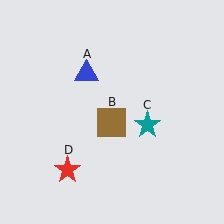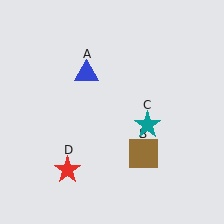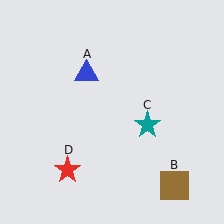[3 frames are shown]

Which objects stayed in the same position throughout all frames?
Blue triangle (object A) and teal star (object C) and red star (object D) remained stationary.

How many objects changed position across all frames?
1 object changed position: brown square (object B).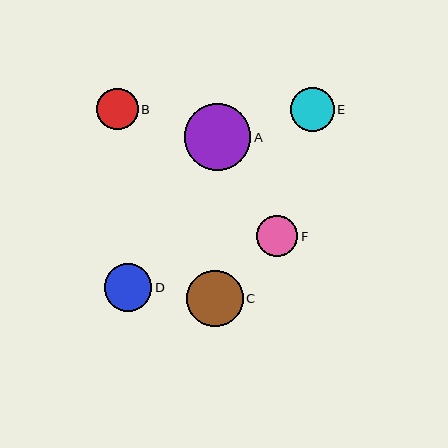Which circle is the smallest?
Circle F is the smallest with a size of approximately 41 pixels.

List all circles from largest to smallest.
From largest to smallest: A, C, D, E, B, F.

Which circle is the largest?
Circle A is the largest with a size of approximately 67 pixels.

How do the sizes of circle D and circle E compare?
Circle D and circle E are approximately the same size.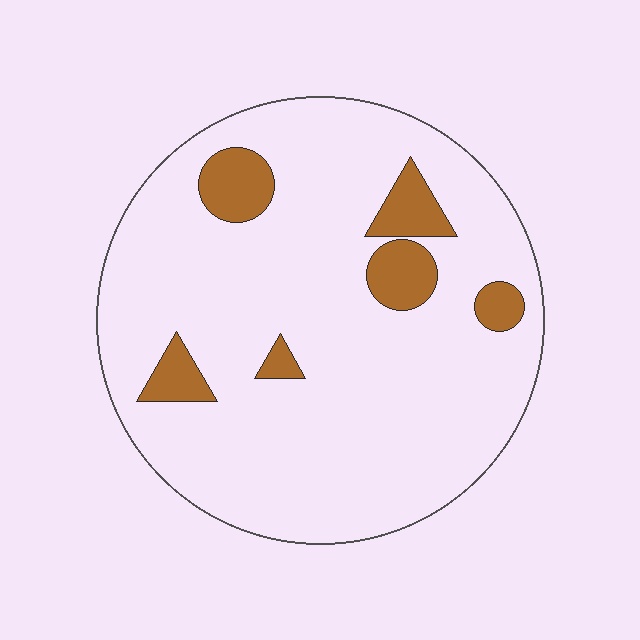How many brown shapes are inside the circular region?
6.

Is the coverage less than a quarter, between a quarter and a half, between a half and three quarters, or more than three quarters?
Less than a quarter.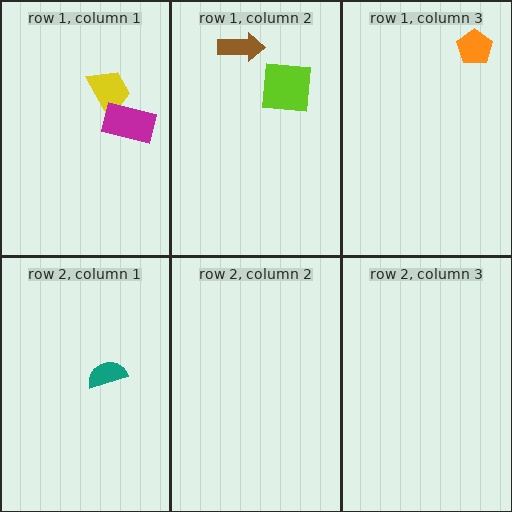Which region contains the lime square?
The row 1, column 2 region.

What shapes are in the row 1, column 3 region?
The orange pentagon.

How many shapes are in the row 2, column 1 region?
1.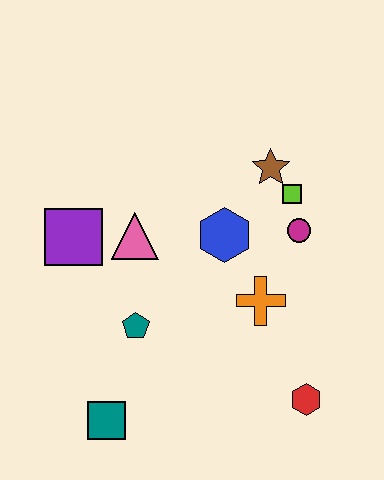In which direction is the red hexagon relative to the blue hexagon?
The red hexagon is below the blue hexagon.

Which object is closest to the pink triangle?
The purple square is closest to the pink triangle.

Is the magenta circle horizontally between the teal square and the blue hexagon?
No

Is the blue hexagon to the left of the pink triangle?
No